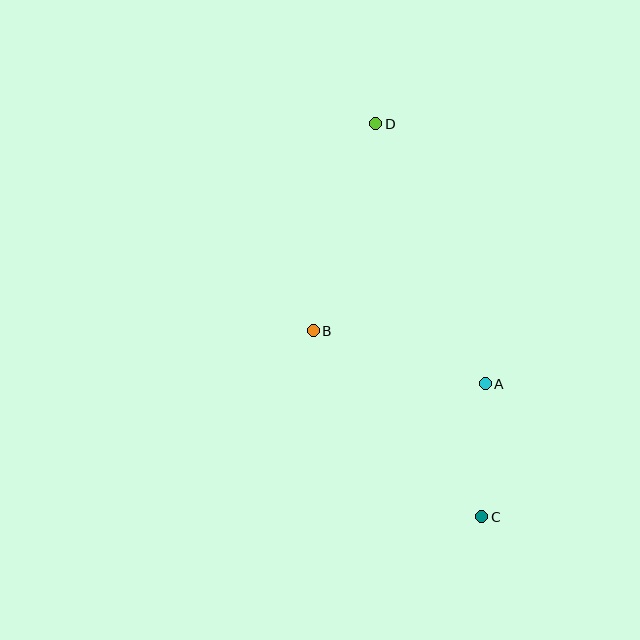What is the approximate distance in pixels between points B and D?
The distance between B and D is approximately 216 pixels.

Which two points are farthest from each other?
Points C and D are farthest from each other.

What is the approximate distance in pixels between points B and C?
The distance between B and C is approximately 251 pixels.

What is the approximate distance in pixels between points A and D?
The distance between A and D is approximately 282 pixels.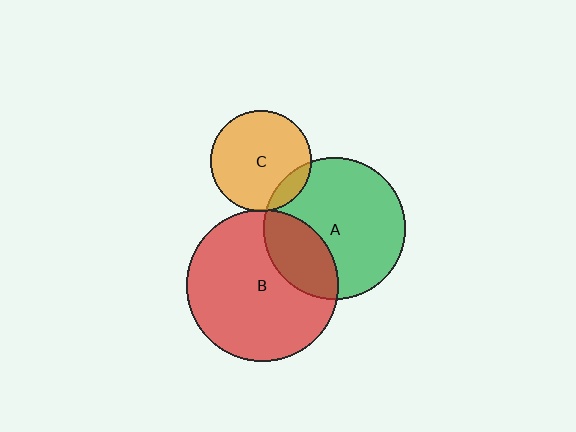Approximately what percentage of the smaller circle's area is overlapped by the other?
Approximately 30%.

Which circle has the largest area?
Circle B (red).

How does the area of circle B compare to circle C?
Approximately 2.3 times.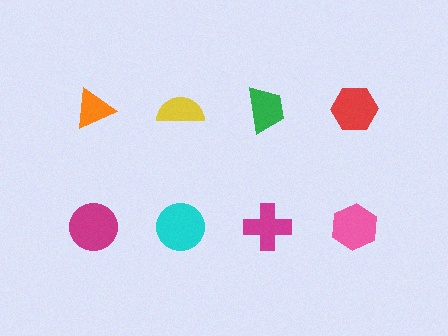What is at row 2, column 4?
A pink hexagon.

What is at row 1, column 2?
A yellow semicircle.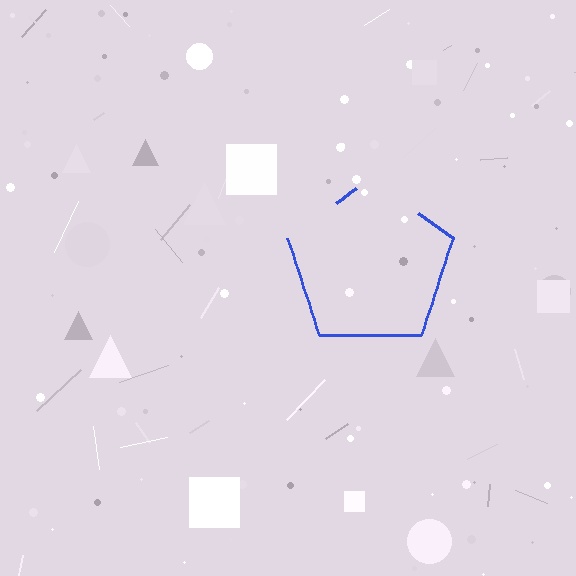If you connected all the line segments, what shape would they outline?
They would outline a pentagon.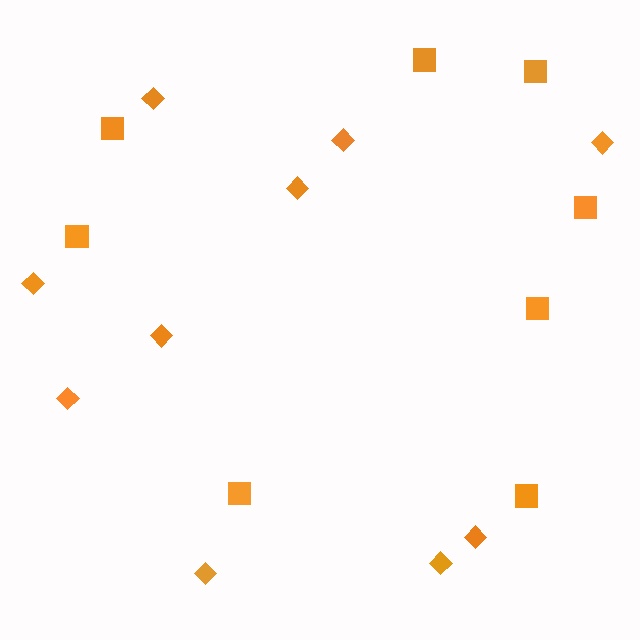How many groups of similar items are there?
There are 2 groups: one group of diamonds (10) and one group of squares (8).